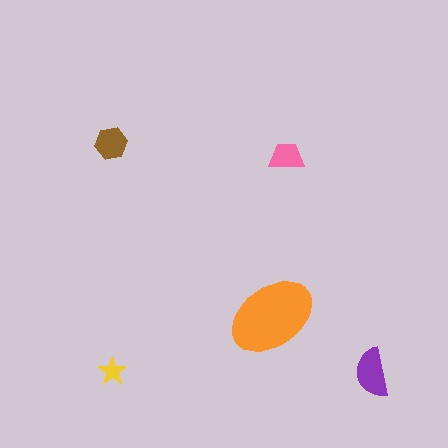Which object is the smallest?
The yellow star.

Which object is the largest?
The orange ellipse.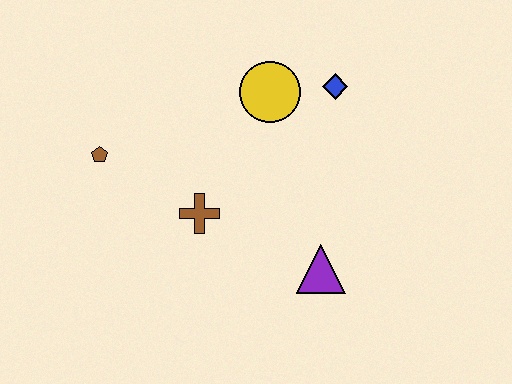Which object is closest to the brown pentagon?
The brown cross is closest to the brown pentagon.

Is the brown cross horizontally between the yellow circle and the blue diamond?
No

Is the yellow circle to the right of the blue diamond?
No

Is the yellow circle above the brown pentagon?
Yes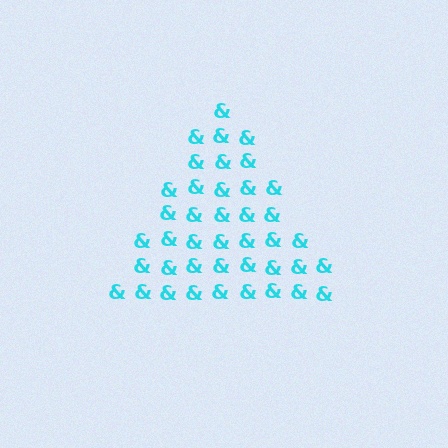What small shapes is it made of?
It is made of small ampersands.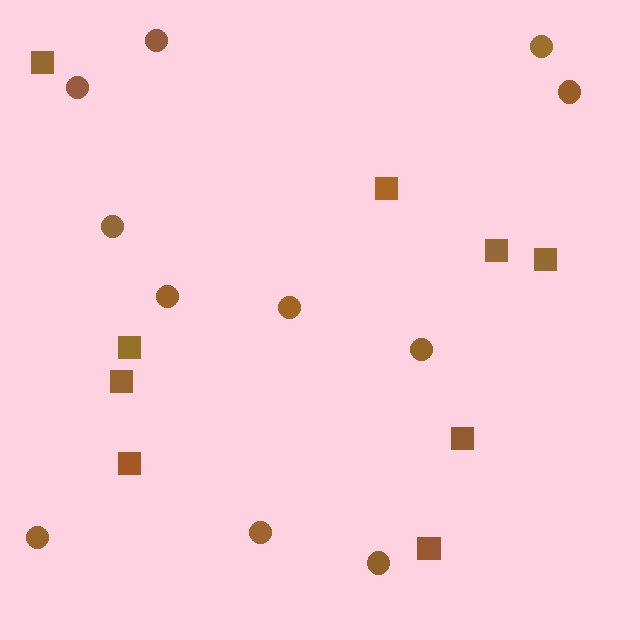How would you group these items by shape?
There are 2 groups: one group of circles (11) and one group of squares (9).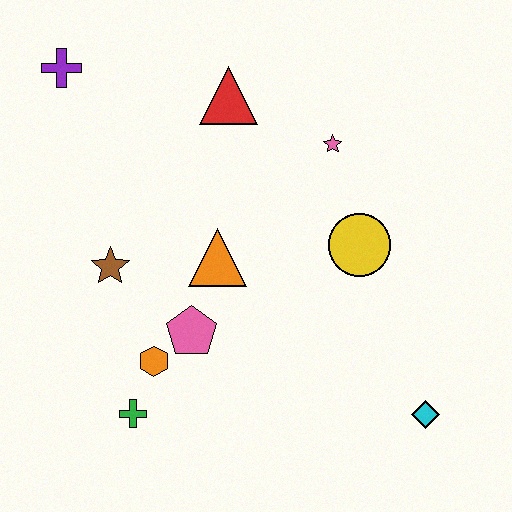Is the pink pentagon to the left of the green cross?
No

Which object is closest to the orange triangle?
The pink pentagon is closest to the orange triangle.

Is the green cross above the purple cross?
No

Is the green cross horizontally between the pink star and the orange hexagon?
No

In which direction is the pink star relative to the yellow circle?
The pink star is above the yellow circle.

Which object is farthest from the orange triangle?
The cyan diamond is farthest from the orange triangle.